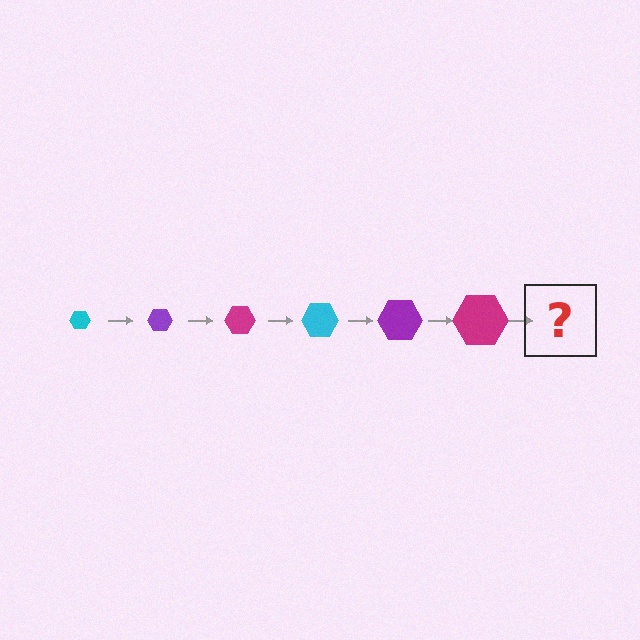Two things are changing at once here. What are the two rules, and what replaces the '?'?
The two rules are that the hexagon grows larger each step and the color cycles through cyan, purple, and magenta. The '?' should be a cyan hexagon, larger than the previous one.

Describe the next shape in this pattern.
It should be a cyan hexagon, larger than the previous one.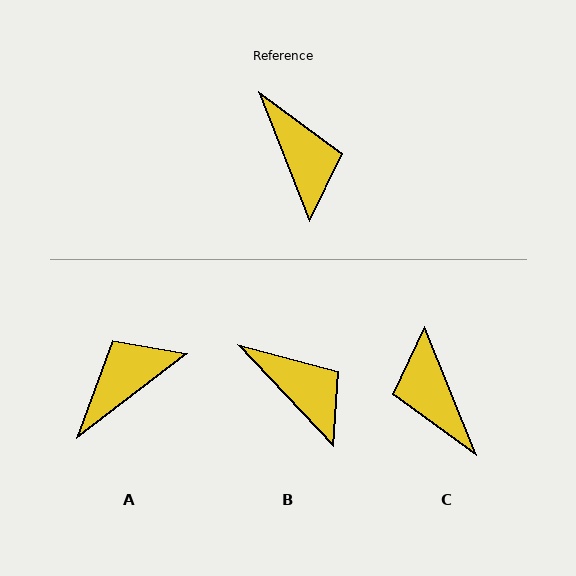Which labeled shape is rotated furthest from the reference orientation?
C, about 180 degrees away.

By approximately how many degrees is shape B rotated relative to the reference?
Approximately 22 degrees counter-clockwise.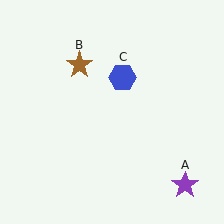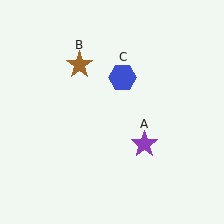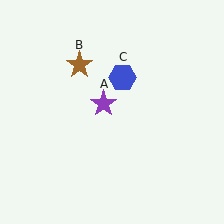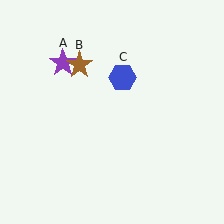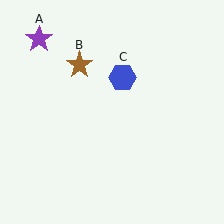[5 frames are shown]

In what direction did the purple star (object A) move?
The purple star (object A) moved up and to the left.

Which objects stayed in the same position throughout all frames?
Brown star (object B) and blue hexagon (object C) remained stationary.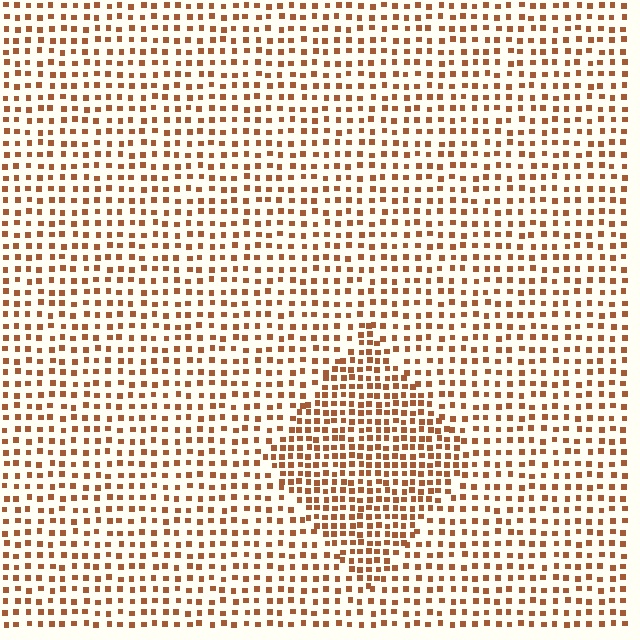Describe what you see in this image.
The image contains small brown elements arranged at two different densities. A diamond-shaped region is visible where the elements are more densely packed than the surrounding area.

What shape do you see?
I see a diamond.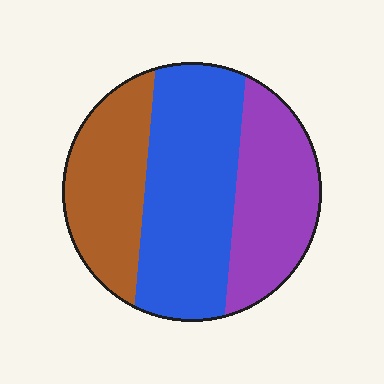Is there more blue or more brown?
Blue.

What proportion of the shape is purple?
Purple covers about 30% of the shape.